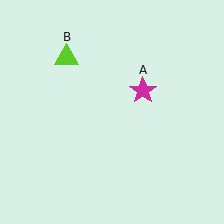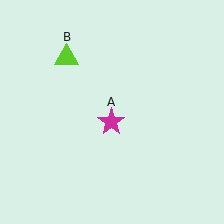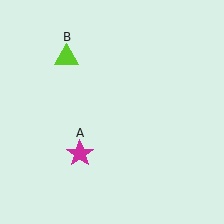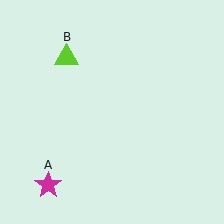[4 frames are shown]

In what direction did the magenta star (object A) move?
The magenta star (object A) moved down and to the left.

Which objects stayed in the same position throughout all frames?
Lime triangle (object B) remained stationary.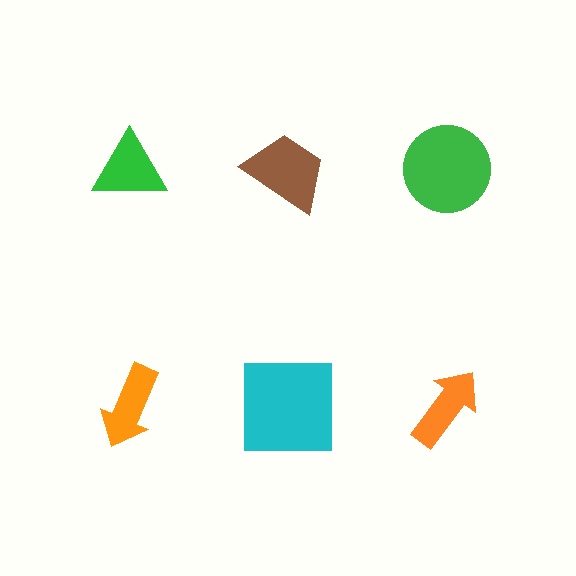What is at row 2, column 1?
An orange arrow.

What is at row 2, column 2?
A cyan square.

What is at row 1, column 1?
A green triangle.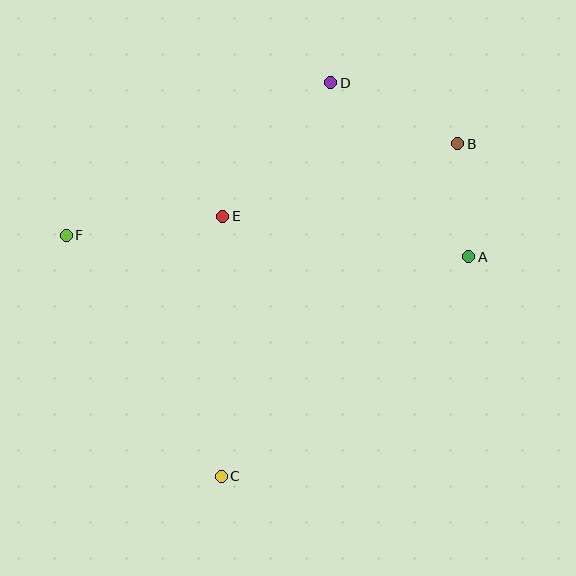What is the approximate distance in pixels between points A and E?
The distance between A and E is approximately 249 pixels.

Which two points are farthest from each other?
Points C and D are farthest from each other.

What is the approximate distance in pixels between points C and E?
The distance between C and E is approximately 260 pixels.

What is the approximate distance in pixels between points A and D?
The distance between A and D is approximately 222 pixels.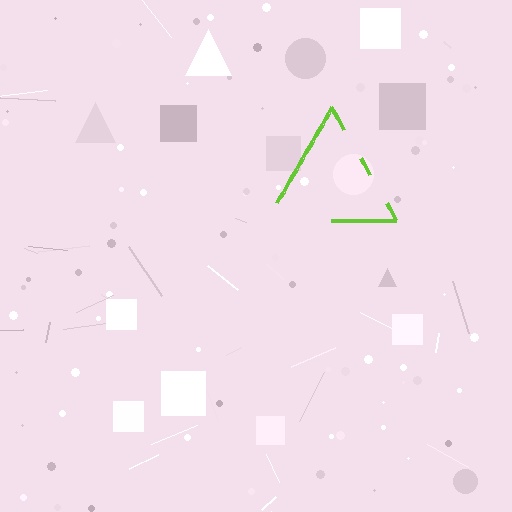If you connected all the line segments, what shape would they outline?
They would outline a triangle.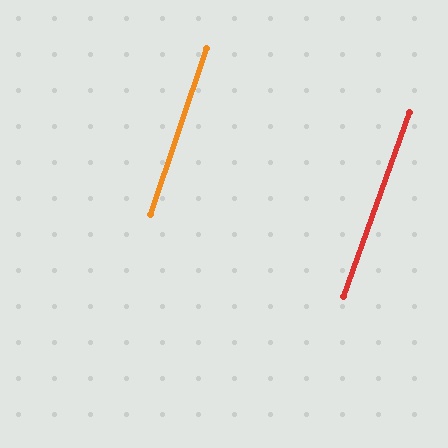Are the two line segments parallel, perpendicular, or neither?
Parallel — their directions differ by only 1.4°.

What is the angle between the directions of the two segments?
Approximately 1 degree.